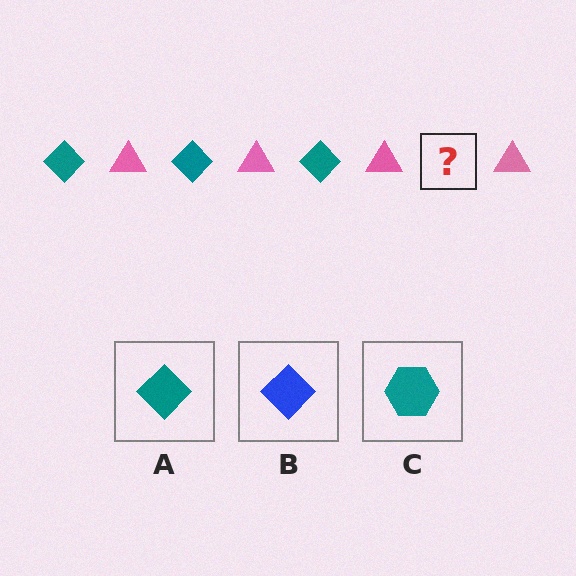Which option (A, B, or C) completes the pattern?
A.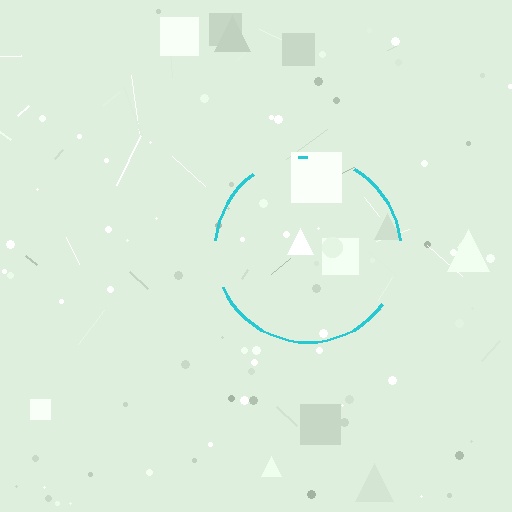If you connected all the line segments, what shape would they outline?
They would outline a circle.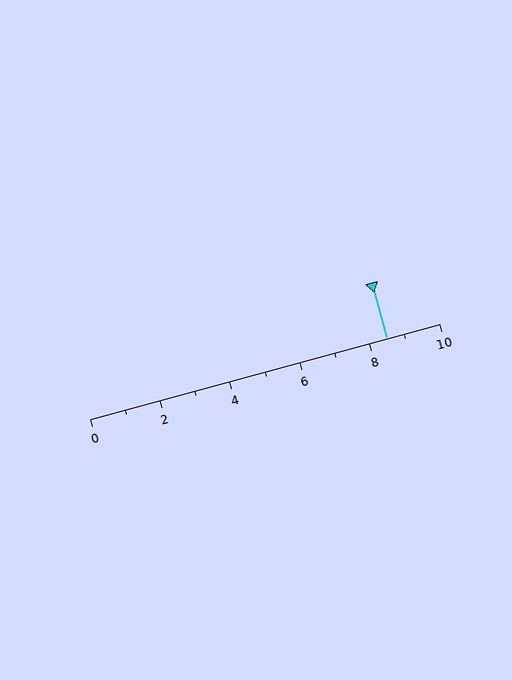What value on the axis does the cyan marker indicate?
The marker indicates approximately 8.5.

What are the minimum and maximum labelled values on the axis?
The axis runs from 0 to 10.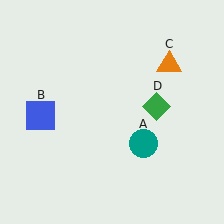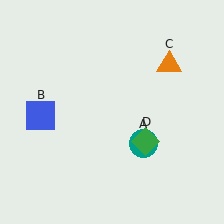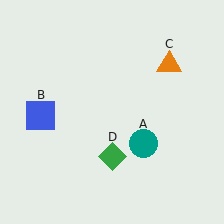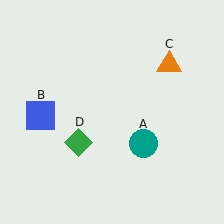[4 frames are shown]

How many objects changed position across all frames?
1 object changed position: green diamond (object D).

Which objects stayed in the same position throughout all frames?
Teal circle (object A) and blue square (object B) and orange triangle (object C) remained stationary.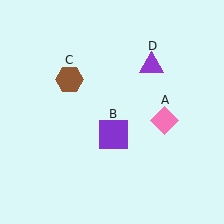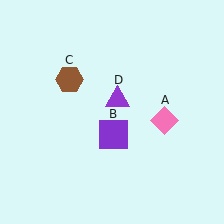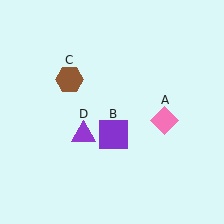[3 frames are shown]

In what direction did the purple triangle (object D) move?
The purple triangle (object D) moved down and to the left.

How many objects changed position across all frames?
1 object changed position: purple triangle (object D).